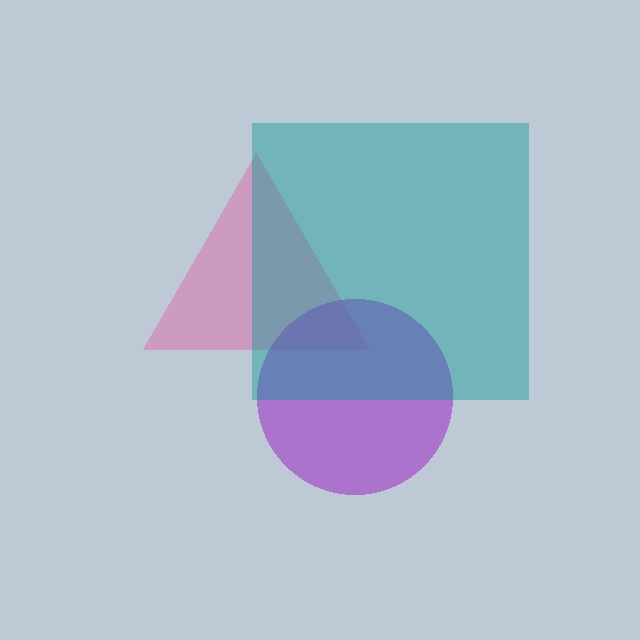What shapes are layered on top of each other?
The layered shapes are: a pink triangle, a purple circle, a teal square.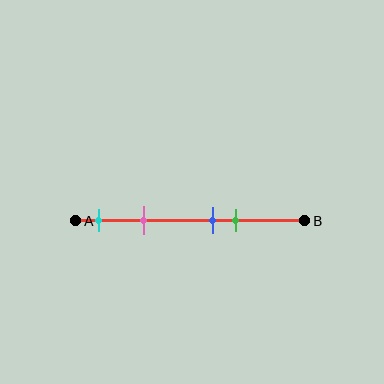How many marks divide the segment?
There are 4 marks dividing the segment.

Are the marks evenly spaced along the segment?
No, the marks are not evenly spaced.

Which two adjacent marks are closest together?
The blue and green marks are the closest adjacent pair.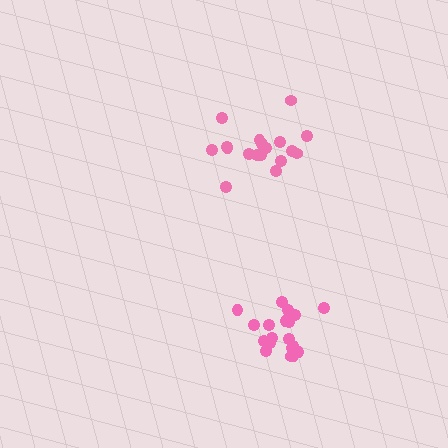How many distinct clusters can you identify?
There are 2 distinct clusters.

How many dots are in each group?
Group 1: 20 dots, Group 2: 18 dots (38 total).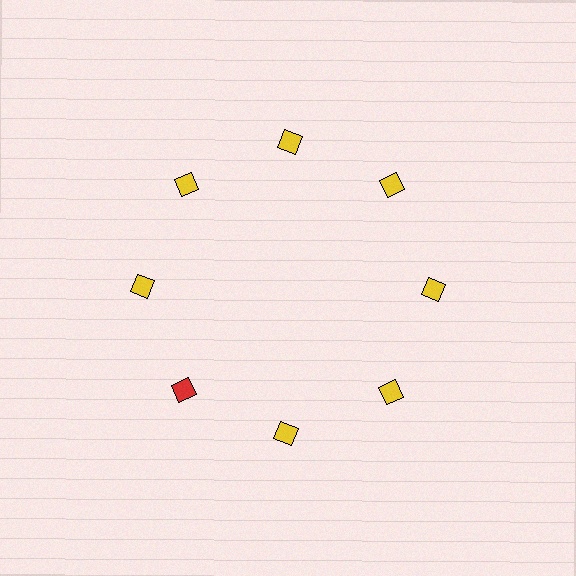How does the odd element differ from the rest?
It has a different color: red instead of yellow.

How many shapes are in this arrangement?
There are 8 shapes arranged in a ring pattern.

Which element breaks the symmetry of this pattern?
The red diamond at roughly the 8 o'clock position breaks the symmetry. All other shapes are yellow diamonds.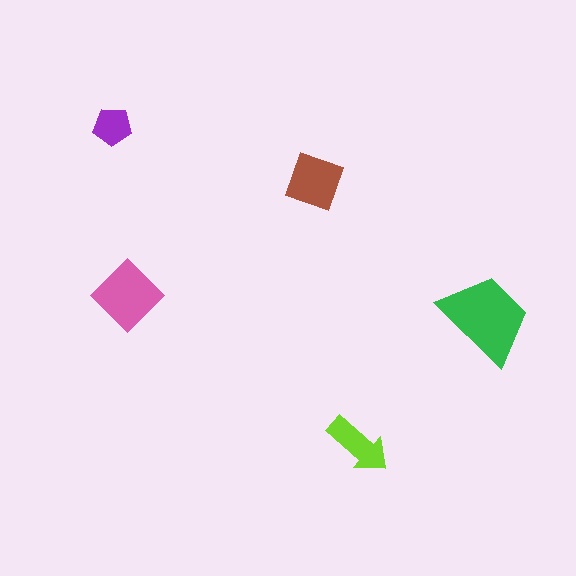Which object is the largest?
The green trapezoid.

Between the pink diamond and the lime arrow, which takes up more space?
The pink diamond.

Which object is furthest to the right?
The green trapezoid is rightmost.